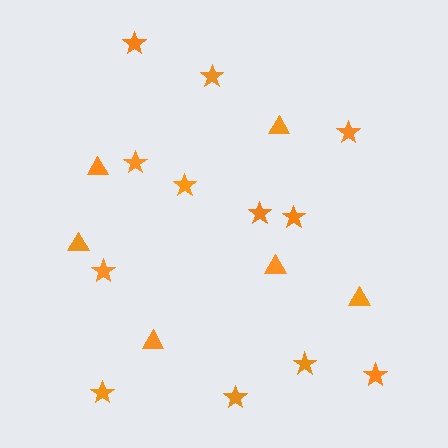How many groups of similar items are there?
There are 2 groups: one group of stars (12) and one group of triangles (6).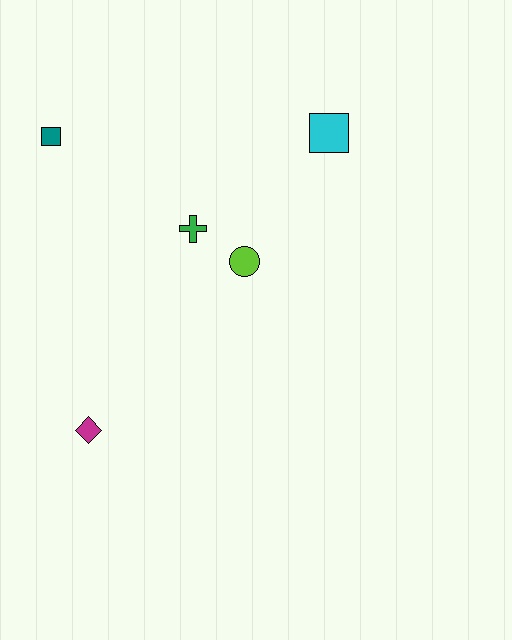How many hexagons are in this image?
There are no hexagons.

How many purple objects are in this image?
There are no purple objects.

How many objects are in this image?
There are 5 objects.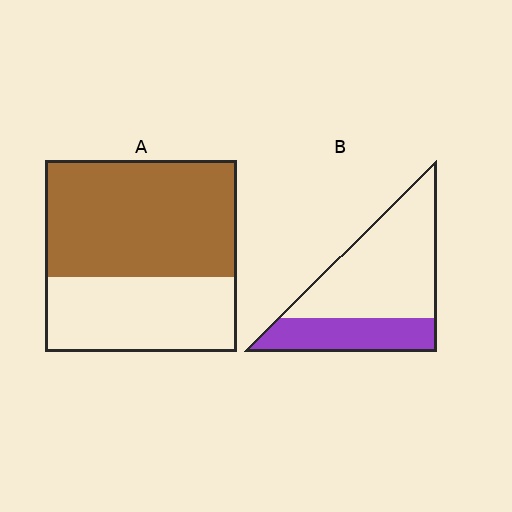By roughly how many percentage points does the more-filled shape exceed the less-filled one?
By roughly 30 percentage points (A over B).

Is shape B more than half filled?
No.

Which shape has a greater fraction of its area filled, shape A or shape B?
Shape A.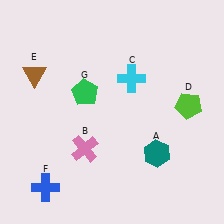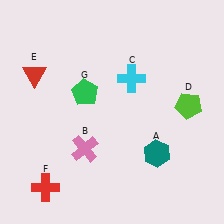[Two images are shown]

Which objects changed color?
E changed from brown to red. F changed from blue to red.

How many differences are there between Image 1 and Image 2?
There are 2 differences between the two images.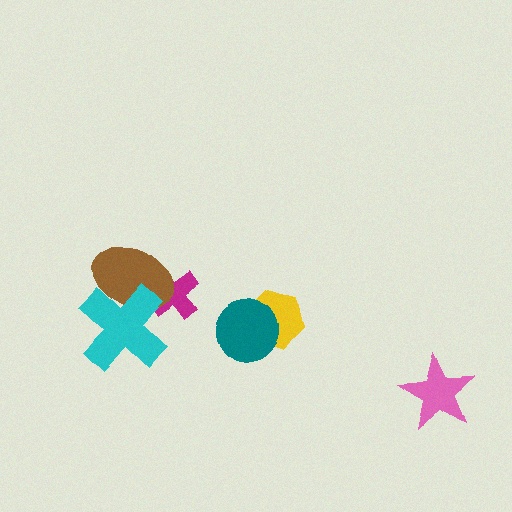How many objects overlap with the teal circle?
1 object overlaps with the teal circle.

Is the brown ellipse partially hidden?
Yes, it is partially covered by another shape.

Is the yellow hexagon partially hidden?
Yes, it is partially covered by another shape.